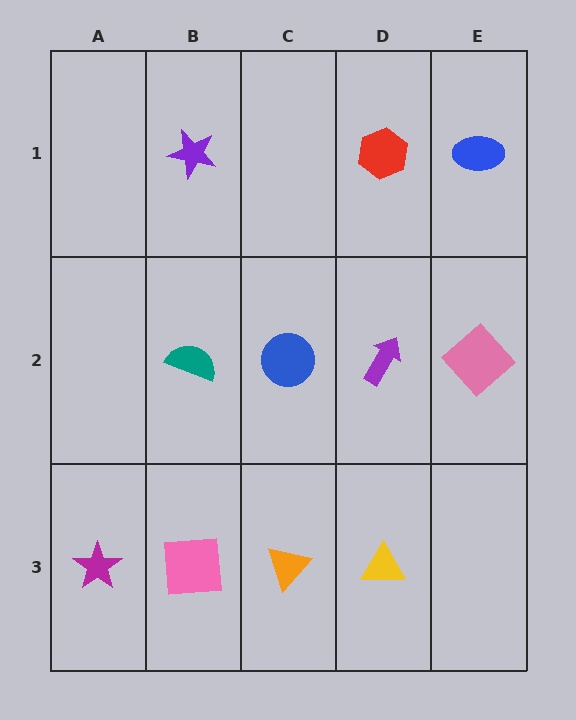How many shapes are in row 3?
4 shapes.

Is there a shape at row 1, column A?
No, that cell is empty.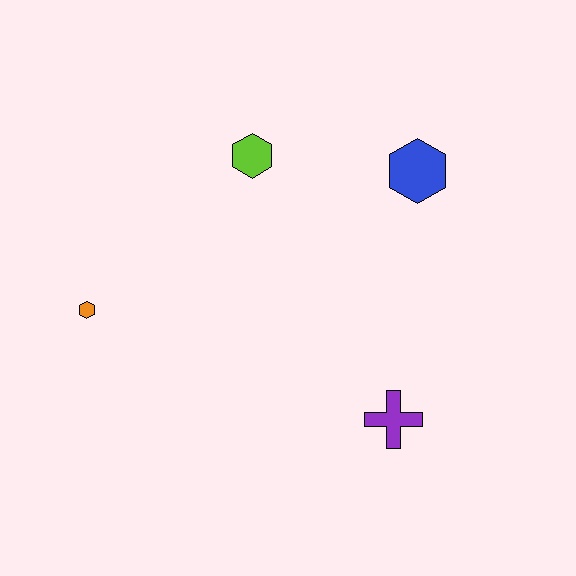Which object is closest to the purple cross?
The blue hexagon is closest to the purple cross.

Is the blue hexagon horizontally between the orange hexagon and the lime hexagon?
No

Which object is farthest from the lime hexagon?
The purple cross is farthest from the lime hexagon.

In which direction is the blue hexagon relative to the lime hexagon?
The blue hexagon is to the right of the lime hexagon.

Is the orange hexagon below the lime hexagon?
Yes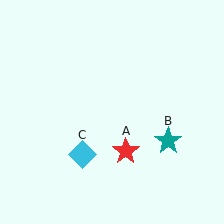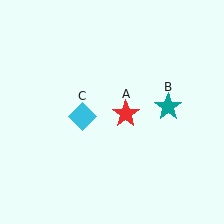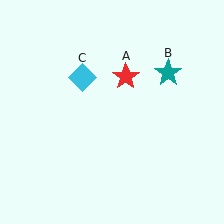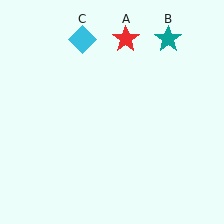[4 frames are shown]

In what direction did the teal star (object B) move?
The teal star (object B) moved up.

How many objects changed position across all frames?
3 objects changed position: red star (object A), teal star (object B), cyan diamond (object C).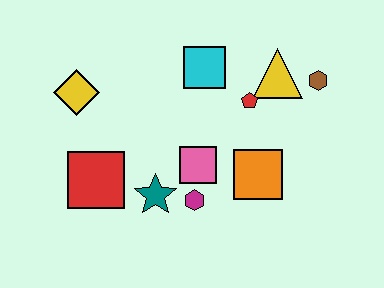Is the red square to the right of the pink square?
No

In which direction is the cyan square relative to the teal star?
The cyan square is above the teal star.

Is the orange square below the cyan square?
Yes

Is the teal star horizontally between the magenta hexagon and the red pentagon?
No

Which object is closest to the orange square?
The pink square is closest to the orange square.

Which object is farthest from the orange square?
The yellow diamond is farthest from the orange square.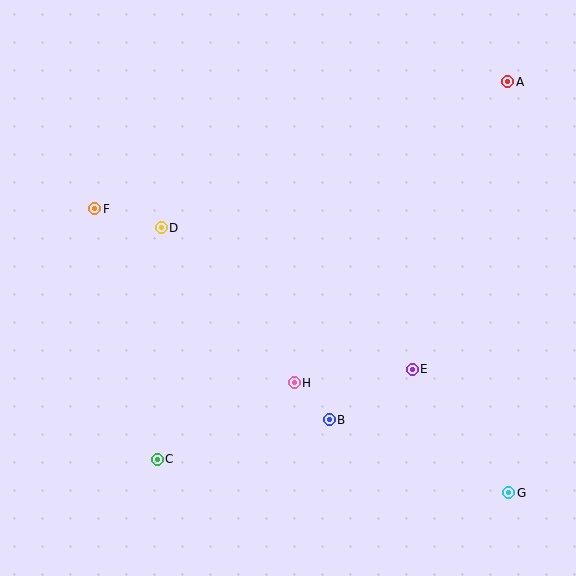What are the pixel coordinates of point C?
Point C is at (157, 459).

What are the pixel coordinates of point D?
Point D is at (161, 228).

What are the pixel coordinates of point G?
Point G is at (509, 493).